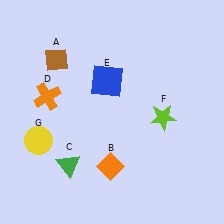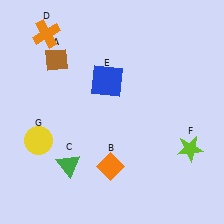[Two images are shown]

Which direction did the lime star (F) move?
The lime star (F) moved down.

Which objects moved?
The objects that moved are: the orange cross (D), the lime star (F).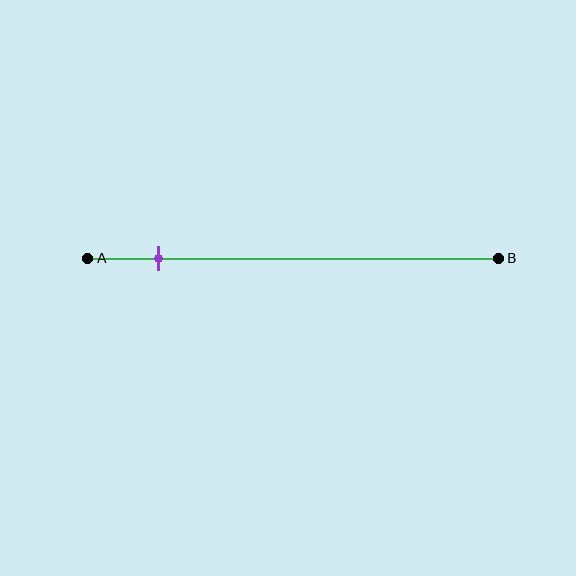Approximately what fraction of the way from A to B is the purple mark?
The purple mark is approximately 15% of the way from A to B.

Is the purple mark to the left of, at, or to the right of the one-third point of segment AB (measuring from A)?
The purple mark is to the left of the one-third point of segment AB.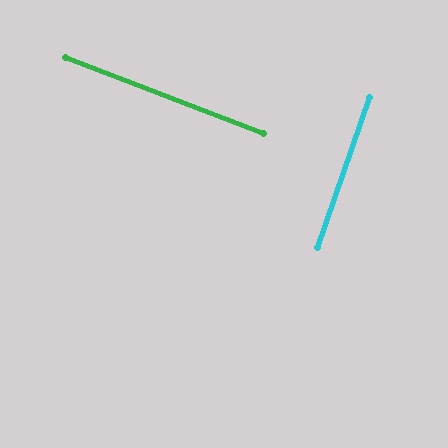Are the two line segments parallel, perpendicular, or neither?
Perpendicular — they meet at approximately 88°.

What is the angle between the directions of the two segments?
Approximately 88 degrees.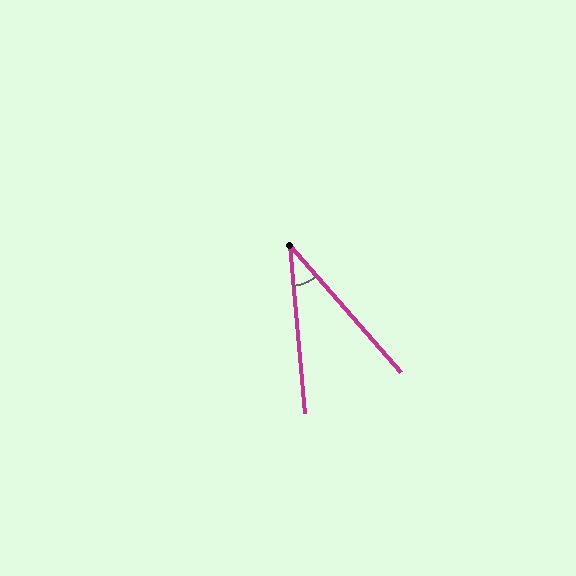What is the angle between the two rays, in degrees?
Approximately 36 degrees.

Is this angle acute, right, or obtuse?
It is acute.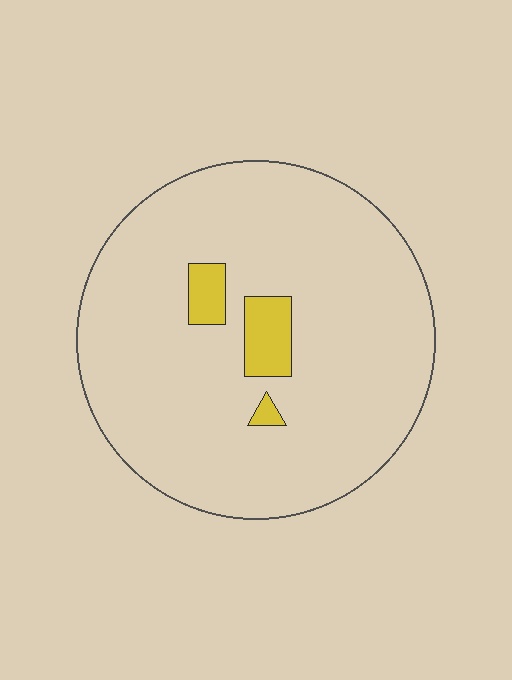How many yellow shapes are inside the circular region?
3.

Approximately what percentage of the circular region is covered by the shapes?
Approximately 5%.